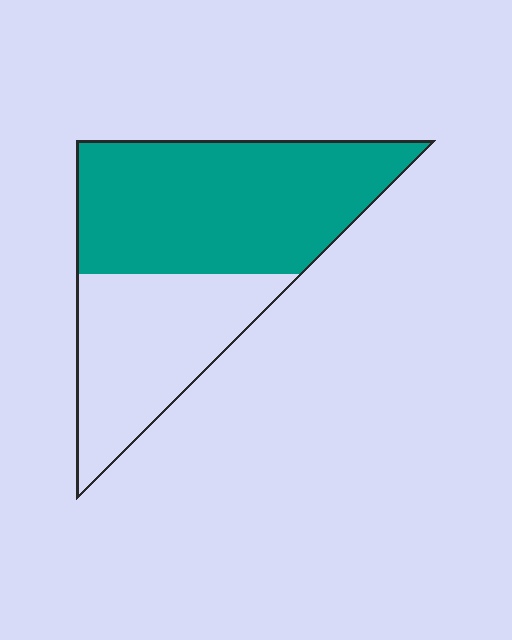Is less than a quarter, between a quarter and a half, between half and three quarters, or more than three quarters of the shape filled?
Between half and three quarters.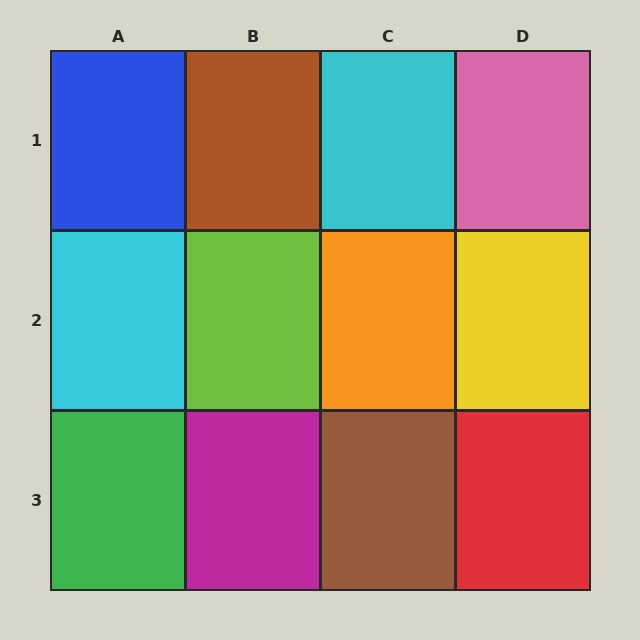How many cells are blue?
1 cell is blue.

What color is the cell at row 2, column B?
Lime.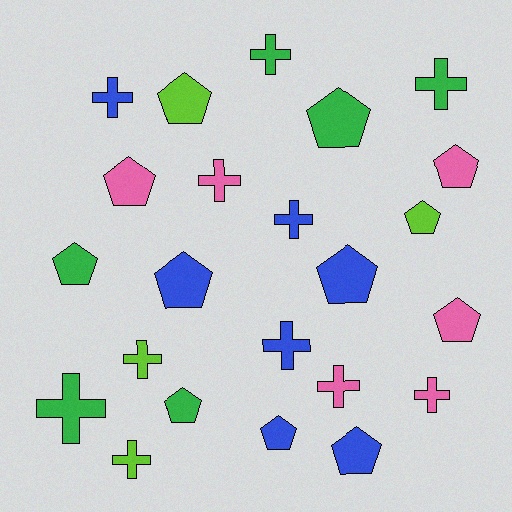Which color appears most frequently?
Blue, with 7 objects.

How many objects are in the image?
There are 23 objects.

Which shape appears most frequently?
Pentagon, with 12 objects.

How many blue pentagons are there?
There are 4 blue pentagons.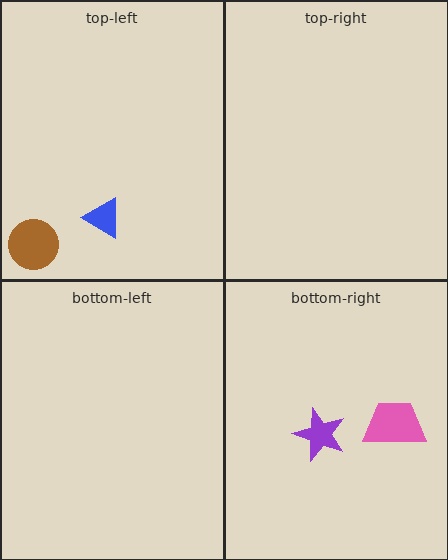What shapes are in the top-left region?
The blue triangle, the brown circle.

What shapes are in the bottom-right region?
The pink trapezoid, the purple star.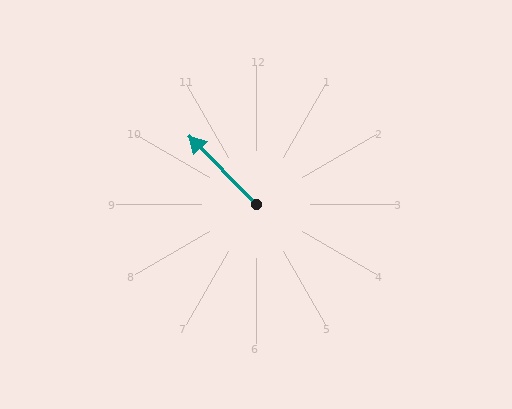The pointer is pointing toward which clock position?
Roughly 11 o'clock.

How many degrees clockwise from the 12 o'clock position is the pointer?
Approximately 315 degrees.